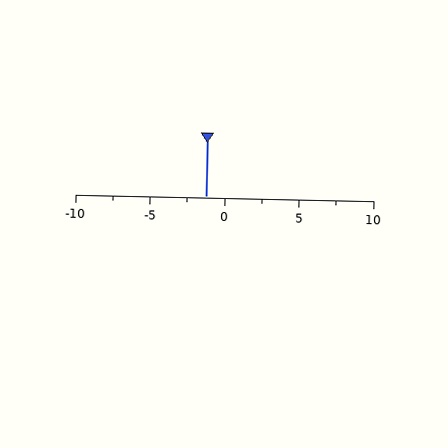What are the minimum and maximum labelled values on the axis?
The axis runs from -10 to 10.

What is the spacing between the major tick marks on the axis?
The major ticks are spaced 5 apart.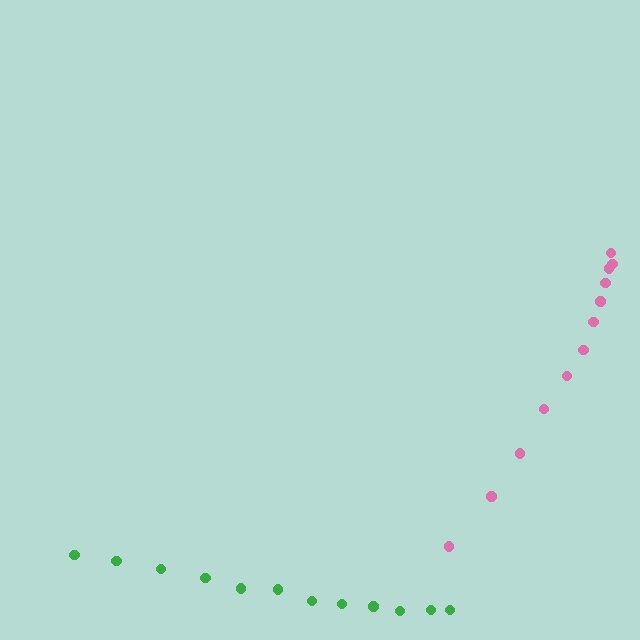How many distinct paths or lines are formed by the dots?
There are 2 distinct paths.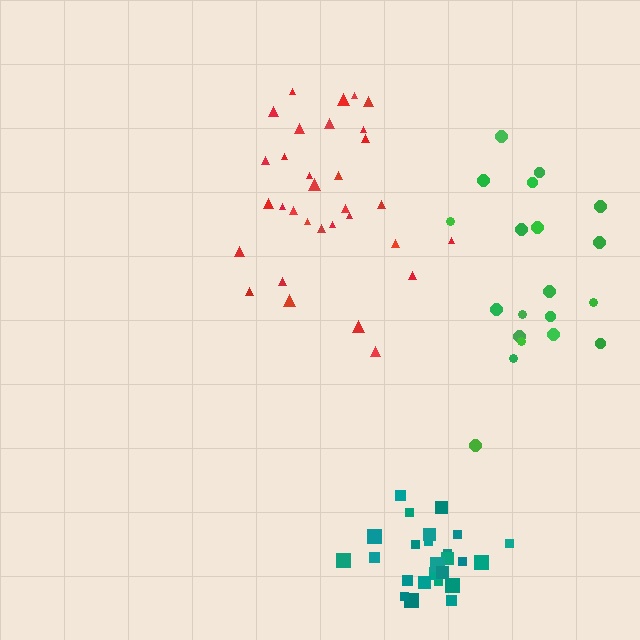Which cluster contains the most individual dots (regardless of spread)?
Red (32).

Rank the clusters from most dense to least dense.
teal, red, green.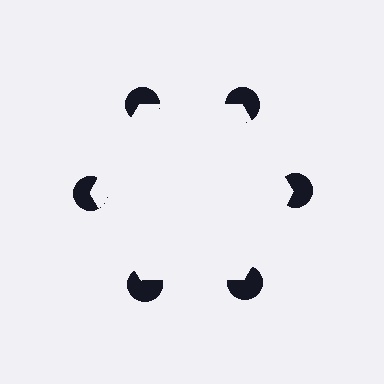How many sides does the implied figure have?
6 sides.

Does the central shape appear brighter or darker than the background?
It typically appears slightly brighter than the background, even though no actual brightness change is drawn.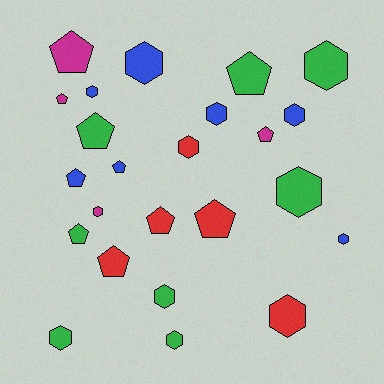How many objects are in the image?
There are 24 objects.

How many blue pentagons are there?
There are 2 blue pentagons.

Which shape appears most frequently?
Hexagon, with 13 objects.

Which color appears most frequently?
Green, with 8 objects.